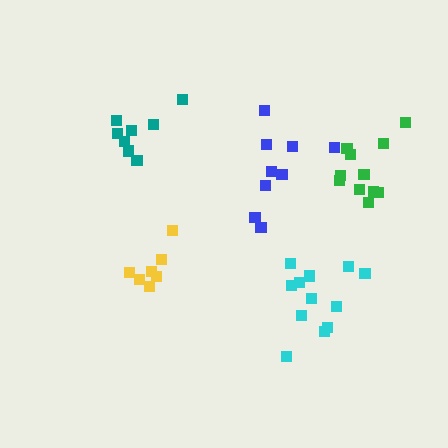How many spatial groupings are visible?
There are 5 spatial groupings.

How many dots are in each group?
Group 1: 12 dots, Group 2: 7 dots, Group 3: 9 dots, Group 4: 11 dots, Group 5: 9 dots (48 total).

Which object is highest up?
The teal cluster is topmost.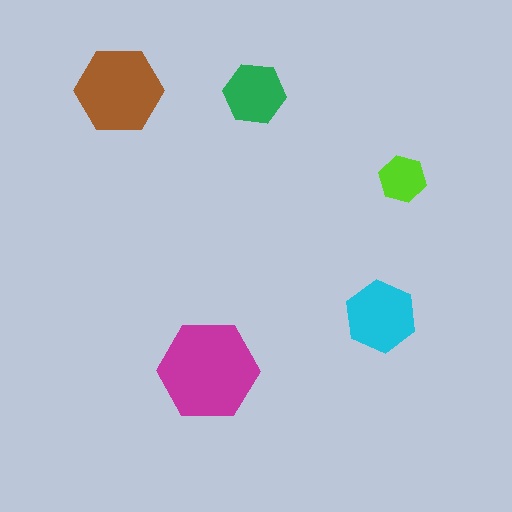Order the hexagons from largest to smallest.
the magenta one, the brown one, the cyan one, the green one, the lime one.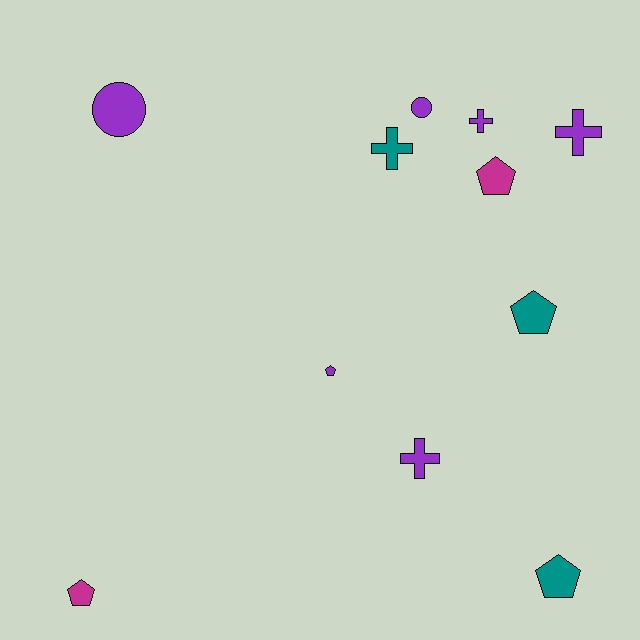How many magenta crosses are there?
There are no magenta crosses.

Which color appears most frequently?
Purple, with 6 objects.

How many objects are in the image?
There are 11 objects.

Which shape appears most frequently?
Pentagon, with 5 objects.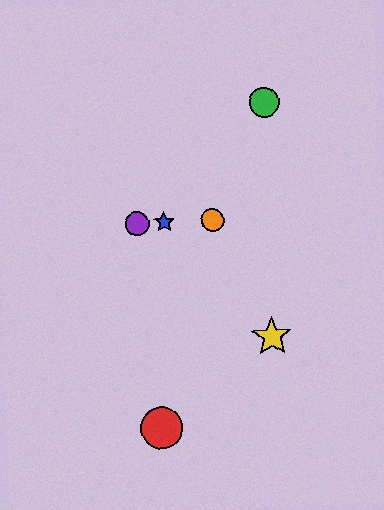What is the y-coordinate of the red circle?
The red circle is at y≈428.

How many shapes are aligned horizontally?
3 shapes (the blue star, the purple circle, the orange circle) are aligned horizontally.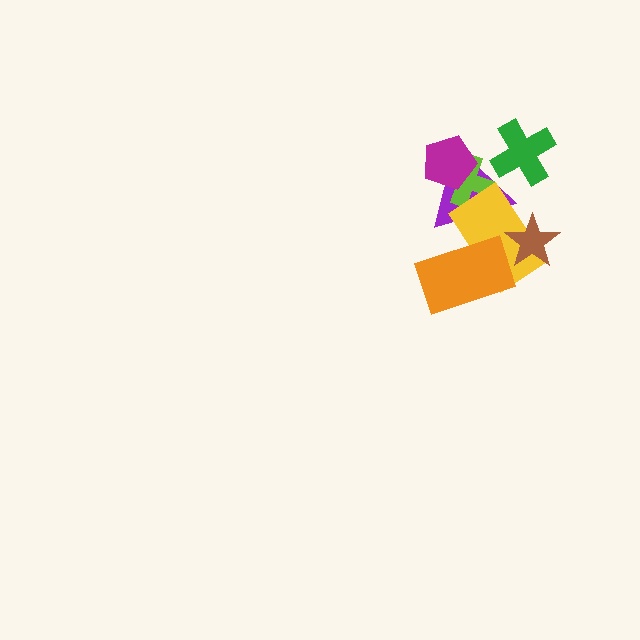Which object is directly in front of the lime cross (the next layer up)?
The yellow rectangle is directly in front of the lime cross.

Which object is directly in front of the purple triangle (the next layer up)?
The lime cross is directly in front of the purple triangle.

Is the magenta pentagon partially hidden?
No, no other shape covers it.